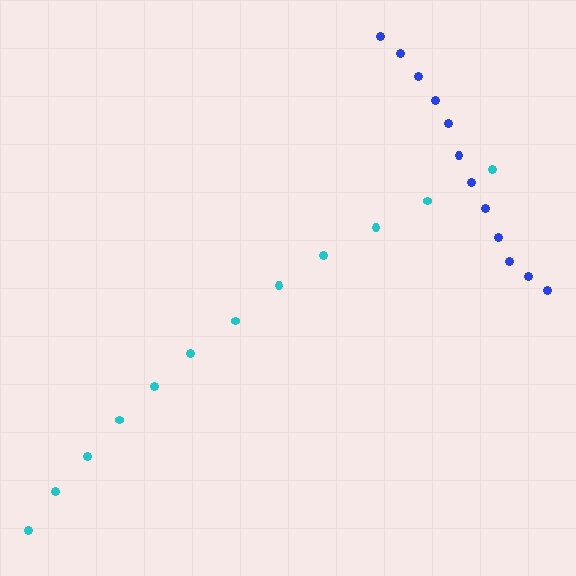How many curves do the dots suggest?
There are 2 distinct paths.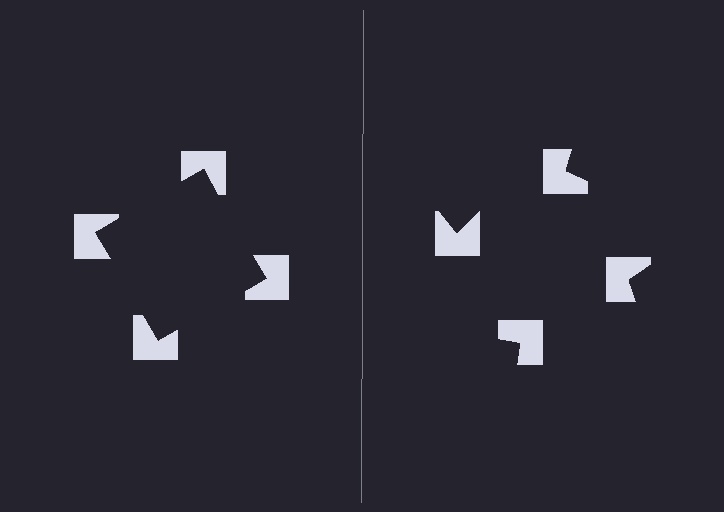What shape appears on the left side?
An illusory square.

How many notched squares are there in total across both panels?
8 — 4 on each side.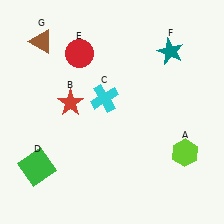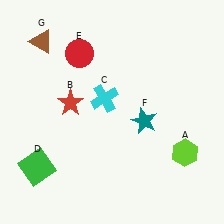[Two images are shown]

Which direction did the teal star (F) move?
The teal star (F) moved down.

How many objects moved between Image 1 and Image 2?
1 object moved between the two images.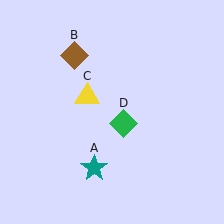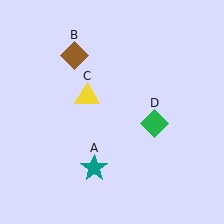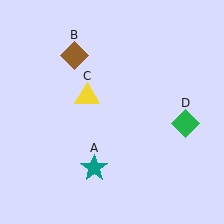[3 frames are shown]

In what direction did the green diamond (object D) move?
The green diamond (object D) moved right.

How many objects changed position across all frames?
1 object changed position: green diamond (object D).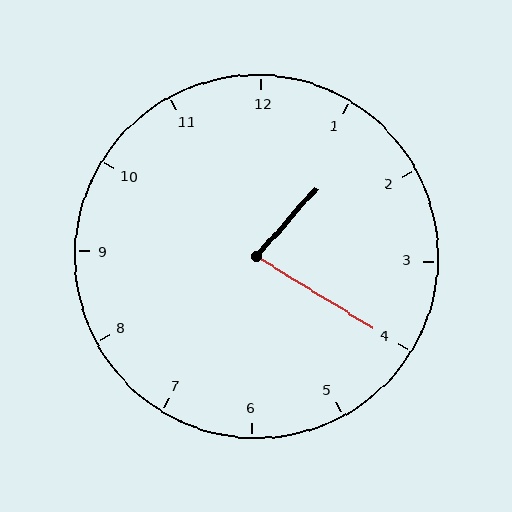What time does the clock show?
1:20.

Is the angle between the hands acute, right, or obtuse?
It is acute.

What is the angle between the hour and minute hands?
Approximately 80 degrees.